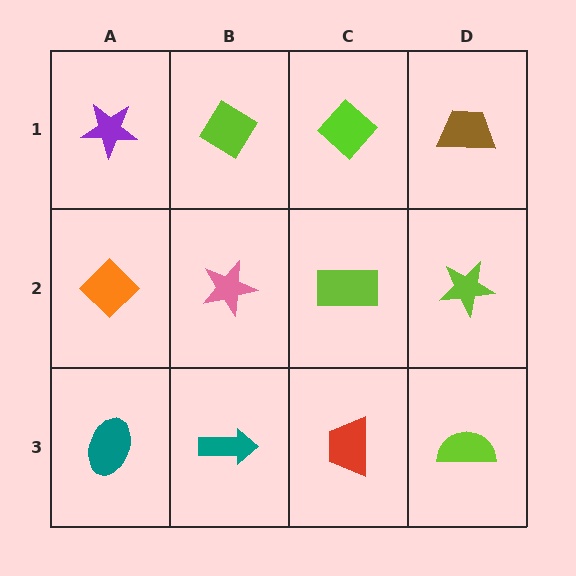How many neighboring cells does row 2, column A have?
3.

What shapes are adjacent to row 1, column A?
An orange diamond (row 2, column A), a lime diamond (row 1, column B).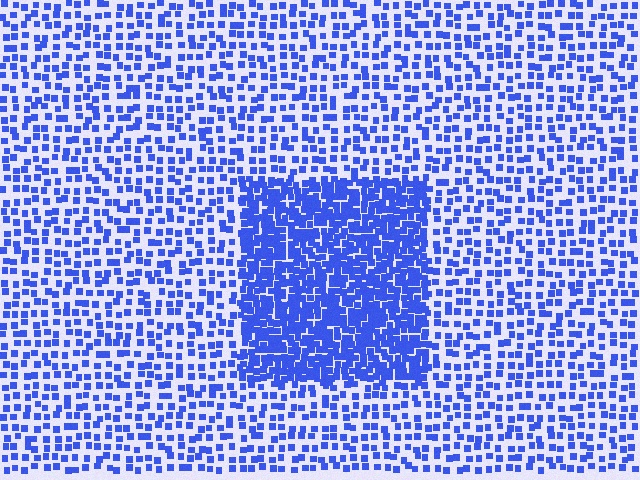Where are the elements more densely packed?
The elements are more densely packed inside the rectangle boundary.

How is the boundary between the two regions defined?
The boundary is defined by a change in element density (approximately 2.4x ratio). All elements are the same color, size, and shape.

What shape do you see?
I see a rectangle.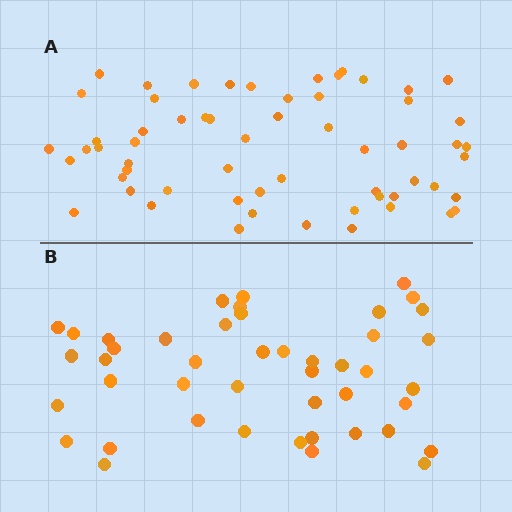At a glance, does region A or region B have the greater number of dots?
Region A (the top region) has more dots.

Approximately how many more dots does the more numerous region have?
Region A has approximately 15 more dots than region B.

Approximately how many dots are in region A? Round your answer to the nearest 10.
About 60 dots.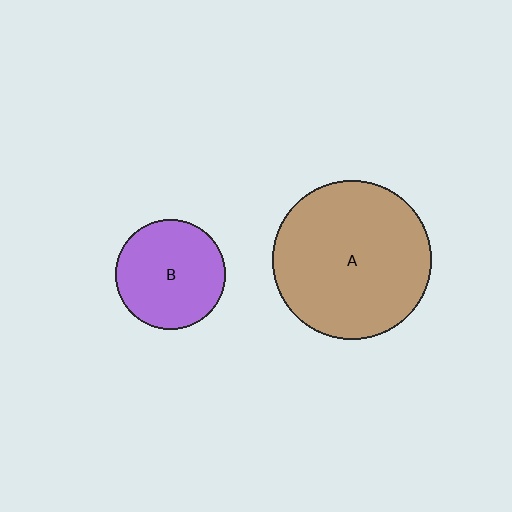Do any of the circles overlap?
No, none of the circles overlap.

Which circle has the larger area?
Circle A (brown).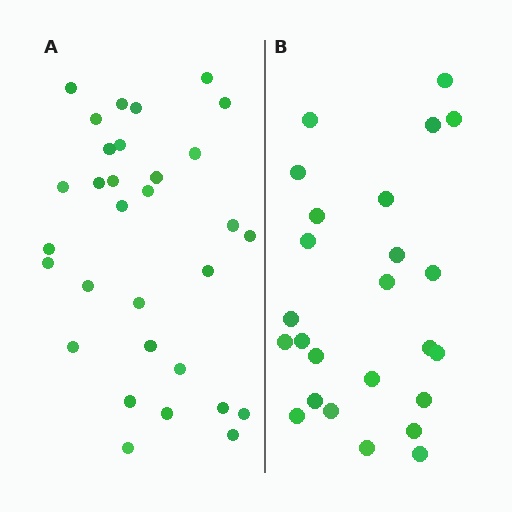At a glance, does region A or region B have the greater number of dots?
Region A (the left region) has more dots.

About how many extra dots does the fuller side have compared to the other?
Region A has about 6 more dots than region B.